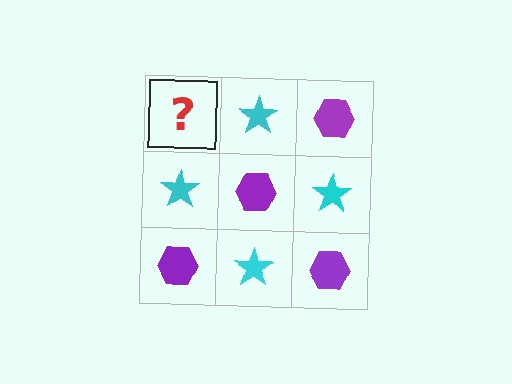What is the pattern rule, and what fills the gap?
The rule is that it alternates purple hexagon and cyan star in a checkerboard pattern. The gap should be filled with a purple hexagon.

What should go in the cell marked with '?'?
The missing cell should contain a purple hexagon.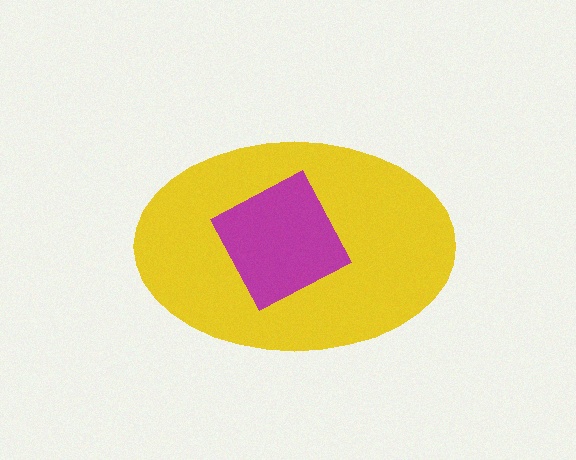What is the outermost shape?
The yellow ellipse.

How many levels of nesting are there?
2.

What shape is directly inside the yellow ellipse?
The magenta square.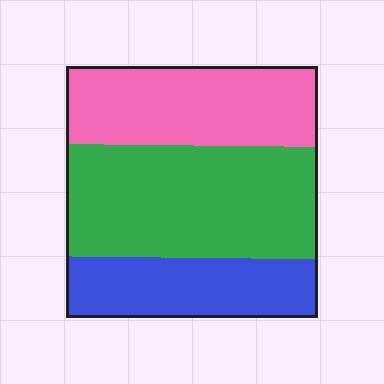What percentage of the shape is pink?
Pink takes up about one third (1/3) of the shape.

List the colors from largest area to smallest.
From largest to smallest: green, pink, blue.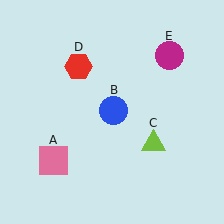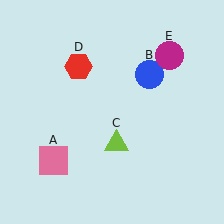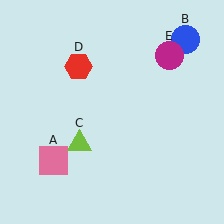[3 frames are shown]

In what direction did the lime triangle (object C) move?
The lime triangle (object C) moved left.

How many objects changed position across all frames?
2 objects changed position: blue circle (object B), lime triangle (object C).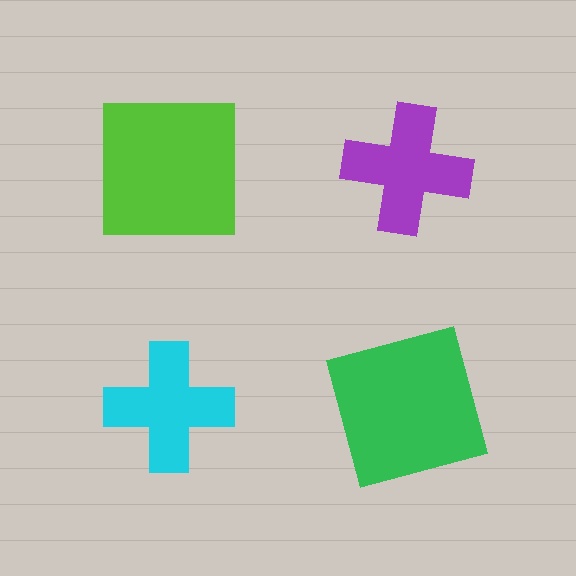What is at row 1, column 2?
A purple cross.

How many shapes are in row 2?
2 shapes.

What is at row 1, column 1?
A lime square.